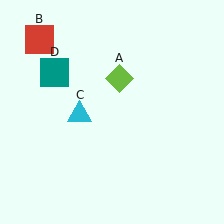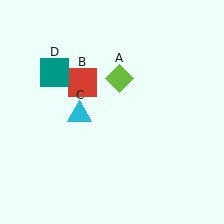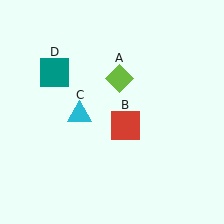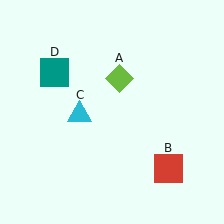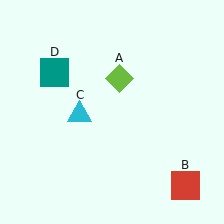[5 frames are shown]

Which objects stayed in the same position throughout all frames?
Lime diamond (object A) and cyan triangle (object C) and teal square (object D) remained stationary.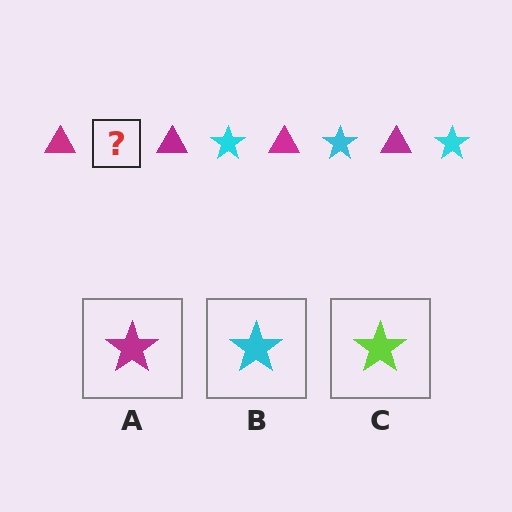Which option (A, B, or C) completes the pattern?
B.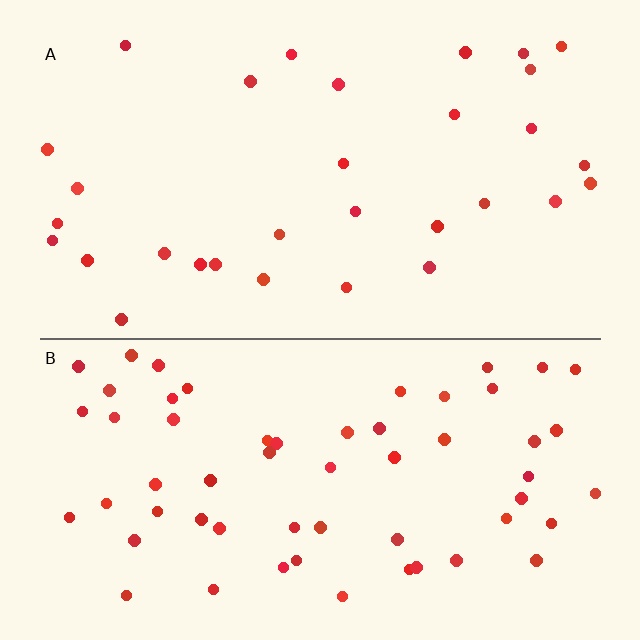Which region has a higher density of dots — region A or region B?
B (the bottom).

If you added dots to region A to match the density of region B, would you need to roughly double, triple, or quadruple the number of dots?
Approximately double.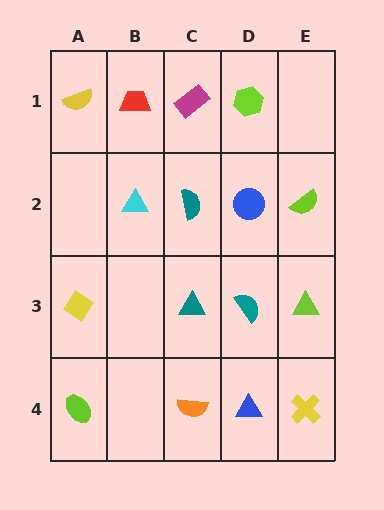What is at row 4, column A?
A lime ellipse.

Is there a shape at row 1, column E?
No, that cell is empty.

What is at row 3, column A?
A yellow diamond.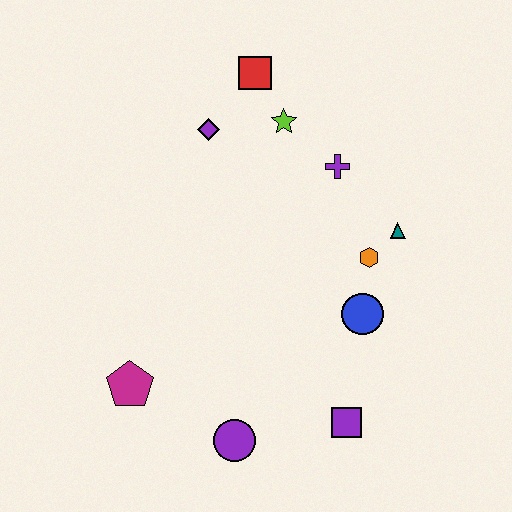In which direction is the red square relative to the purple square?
The red square is above the purple square.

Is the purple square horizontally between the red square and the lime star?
No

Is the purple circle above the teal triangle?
No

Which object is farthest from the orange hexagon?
The magenta pentagon is farthest from the orange hexagon.